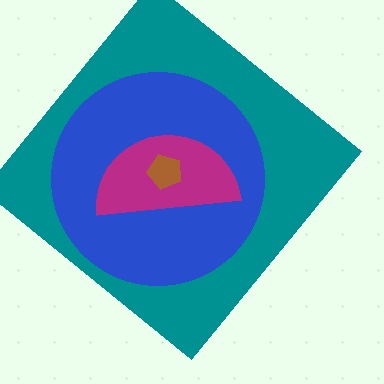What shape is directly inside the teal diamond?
The blue circle.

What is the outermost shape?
The teal diamond.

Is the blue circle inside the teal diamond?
Yes.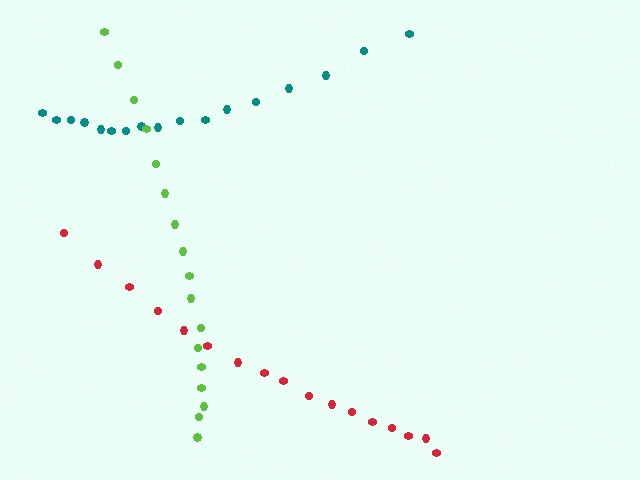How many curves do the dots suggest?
There are 3 distinct paths.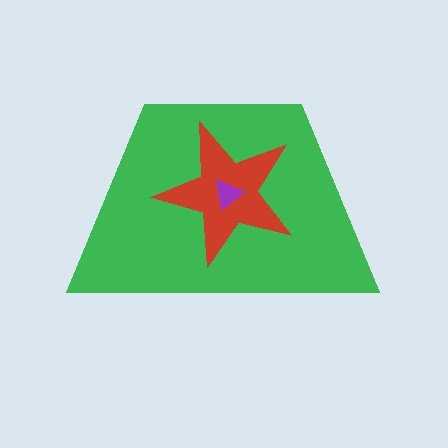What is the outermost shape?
The green trapezoid.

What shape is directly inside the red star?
The purple triangle.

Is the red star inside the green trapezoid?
Yes.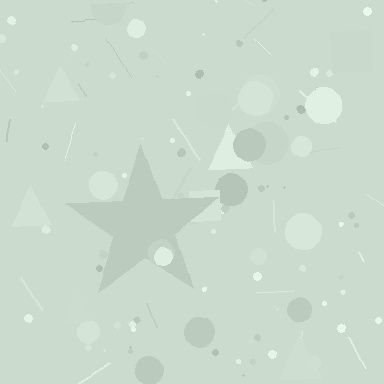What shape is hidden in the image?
A star is hidden in the image.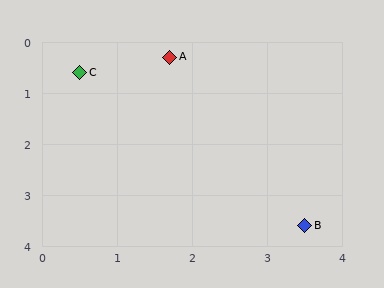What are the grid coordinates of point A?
Point A is at approximately (1.7, 0.3).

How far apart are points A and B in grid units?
Points A and B are about 3.8 grid units apart.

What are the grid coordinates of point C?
Point C is at approximately (0.5, 0.6).